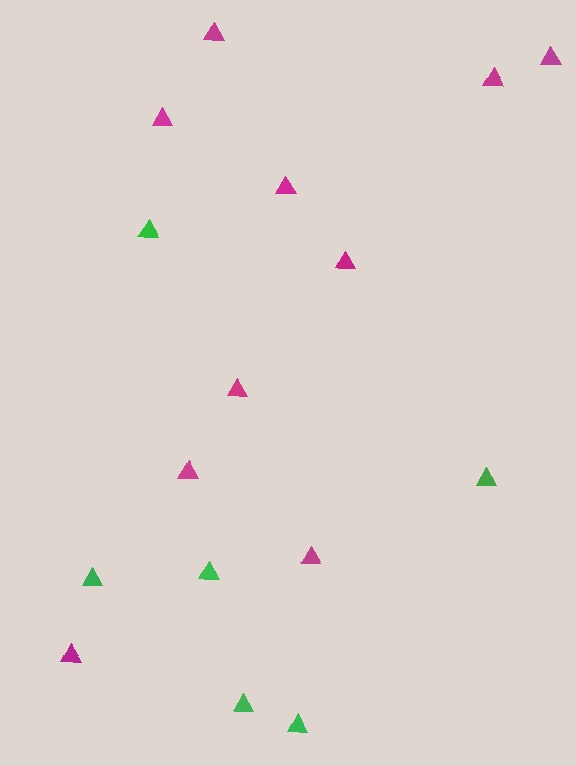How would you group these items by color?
There are 2 groups: one group of green triangles (6) and one group of magenta triangles (10).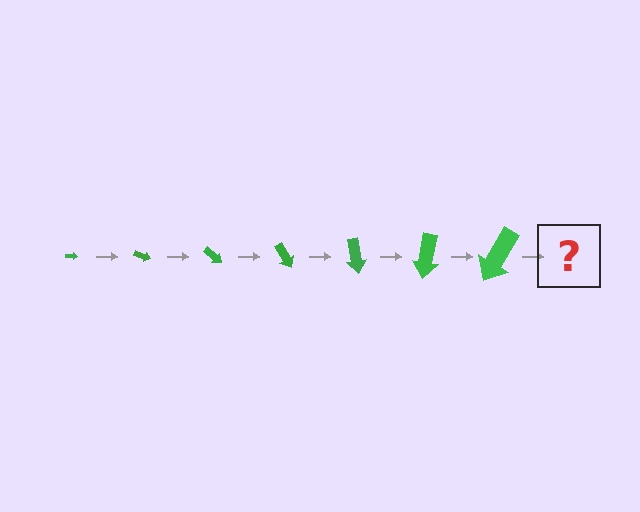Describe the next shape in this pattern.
It should be an arrow, larger than the previous one and rotated 140 degrees from the start.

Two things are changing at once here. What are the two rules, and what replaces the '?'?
The two rules are that the arrow grows larger each step and it rotates 20 degrees each step. The '?' should be an arrow, larger than the previous one and rotated 140 degrees from the start.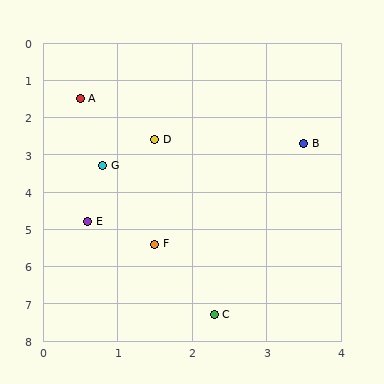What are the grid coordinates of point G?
Point G is at approximately (0.8, 3.3).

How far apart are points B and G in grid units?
Points B and G are about 2.8 grid units apart.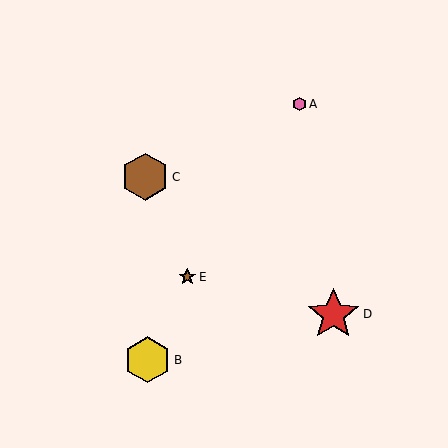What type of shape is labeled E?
Shape E is a brown star.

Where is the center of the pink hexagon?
The center of the pink hexagon is at (299, 104).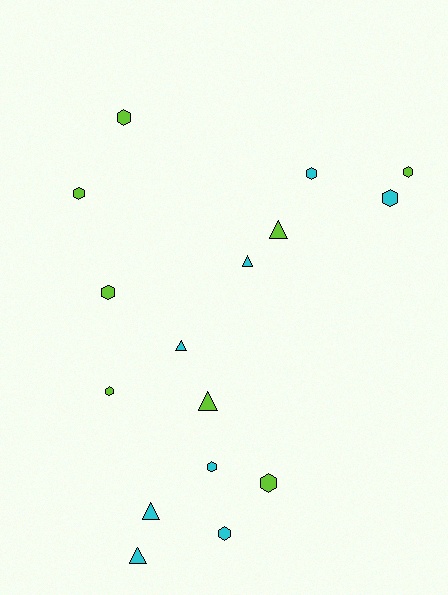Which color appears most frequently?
Cyan, with 8 objects.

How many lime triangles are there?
There are 2 lime triangles.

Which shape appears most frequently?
Hexagon, with 10 objects.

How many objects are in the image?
There are 16 objects.